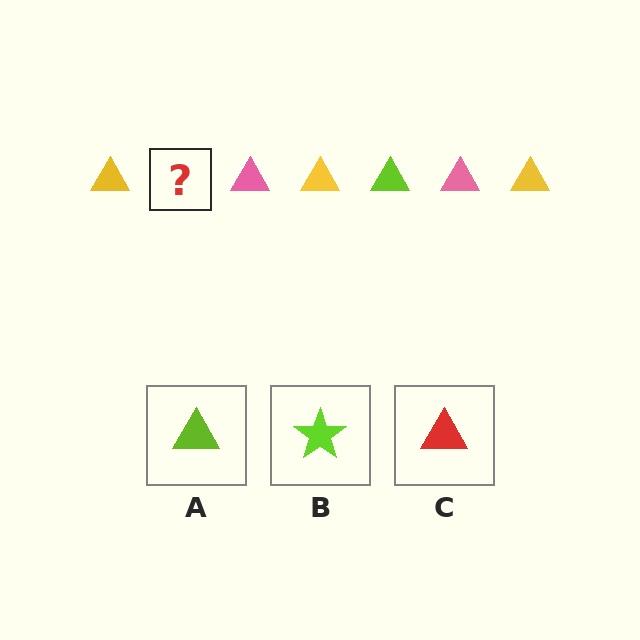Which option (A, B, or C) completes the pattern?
A.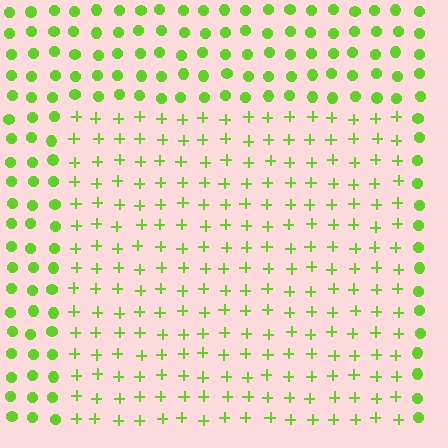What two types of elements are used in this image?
The image uses plus signs inside the rectangle region and circles outside it.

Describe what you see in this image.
The image is filled with small lime elements arranged in a uniform grid. A rectangle-shaped region contains plus signs, while the surrounding area contains circles. The boundary is defined purely by the change in element shape.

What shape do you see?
I see a rectangle.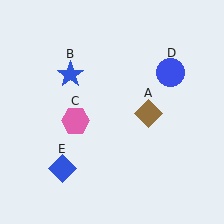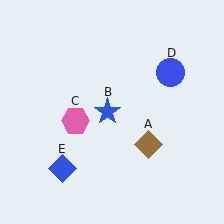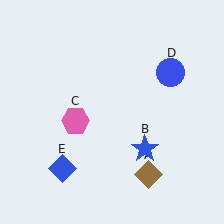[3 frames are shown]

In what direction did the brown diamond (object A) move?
The brown diamond (object A) moved down.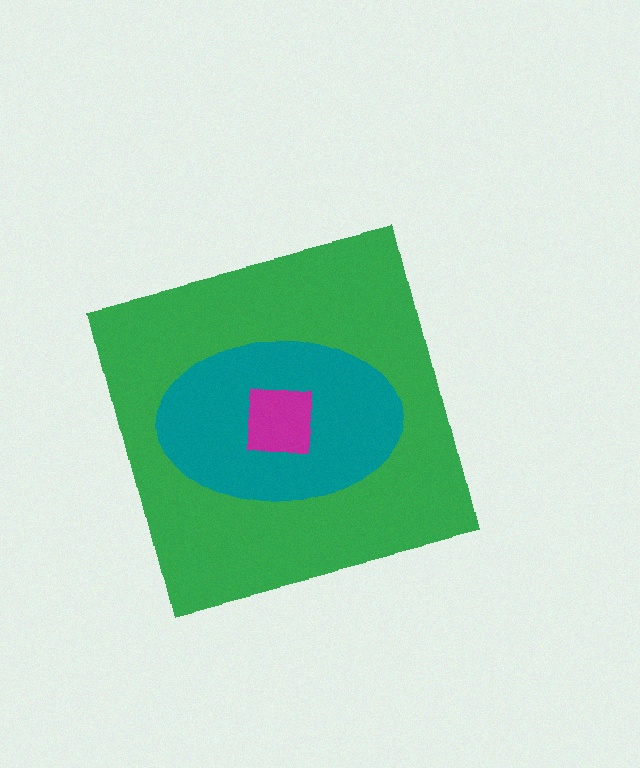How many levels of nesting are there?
3.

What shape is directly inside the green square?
The teal ellipse.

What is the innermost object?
The magenta square.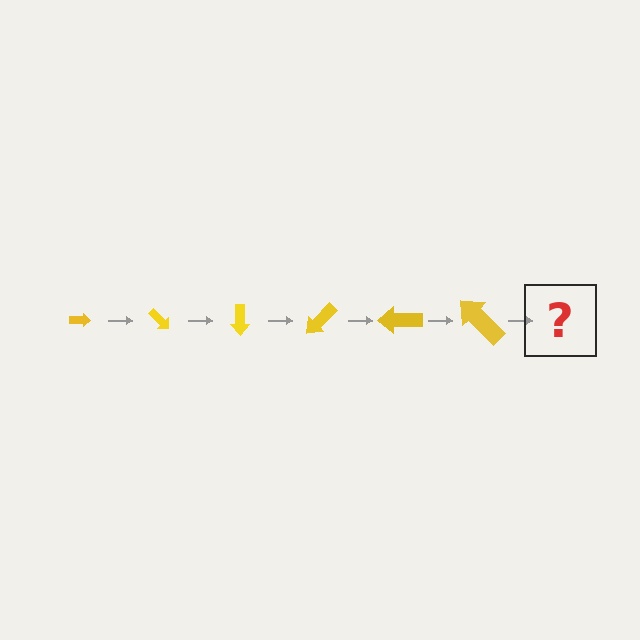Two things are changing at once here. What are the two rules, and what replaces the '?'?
The two rules are that the arrow grows larger each step and it rotates 45 degrees each step. The '?' should be an arrow, larger than the previous one and rotated 270 degrees from the start.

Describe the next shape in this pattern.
It should be an arrow, larger than the previous one and rotated 270 degrees from the start.